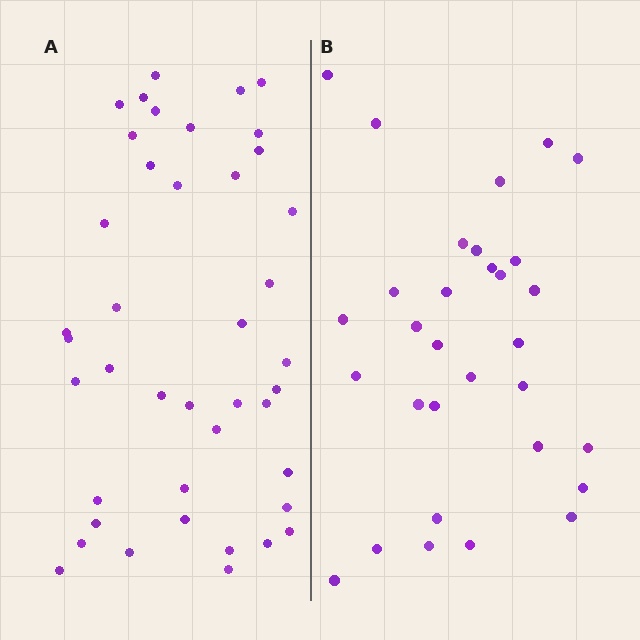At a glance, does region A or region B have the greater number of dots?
Region A (the left region) has more dots.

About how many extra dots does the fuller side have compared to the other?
Region A has roughly 12 or so more dots than region B.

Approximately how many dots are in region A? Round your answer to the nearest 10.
About 40 dots. (The exact count is 42, which rounds to 40.)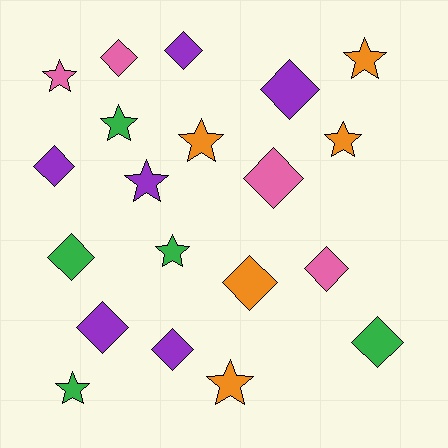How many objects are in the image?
There are 20 objects.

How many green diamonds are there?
There are 2 green diamonds.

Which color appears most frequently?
Purple, with 6 objects.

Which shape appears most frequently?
Diamond, with 11 objects.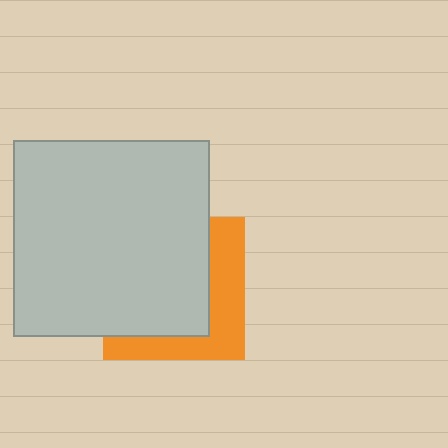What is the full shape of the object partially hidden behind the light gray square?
The partially hidden object is an orange square.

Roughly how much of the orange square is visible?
A small part of it is visible (roughly 37%).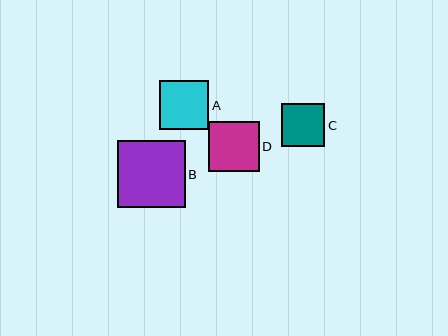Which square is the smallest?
Square C is the smallest with a size of approximately 43 pixels.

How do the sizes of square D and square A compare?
Square D and square A are approximately the same size.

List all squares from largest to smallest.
From largest to smallest: B, D, A, C.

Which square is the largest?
Square B is the largest with a size of approximately 67 pixels.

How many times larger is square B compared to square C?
Square B is approximately 1.6 times the size of square C.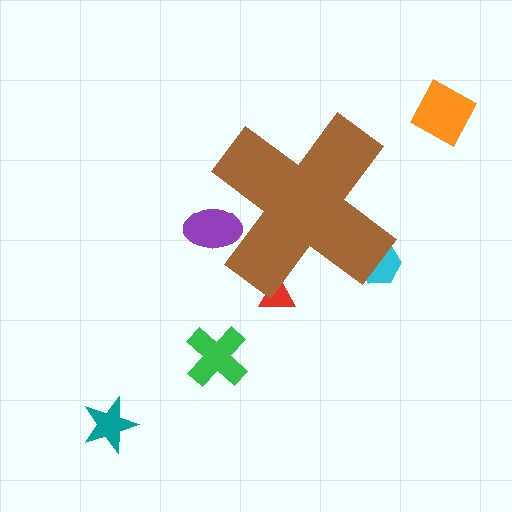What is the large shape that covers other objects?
A brown cross.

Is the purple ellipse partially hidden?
Yes, the purple ellipse is partially hidden behind the brown cross.